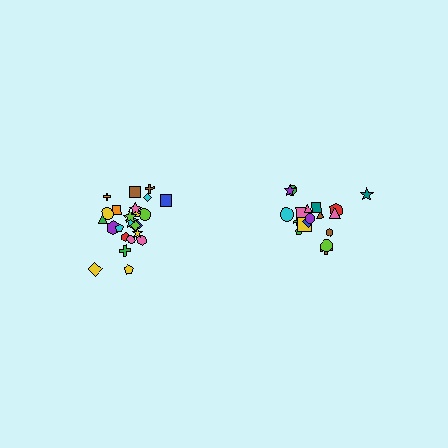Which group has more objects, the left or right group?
The left group.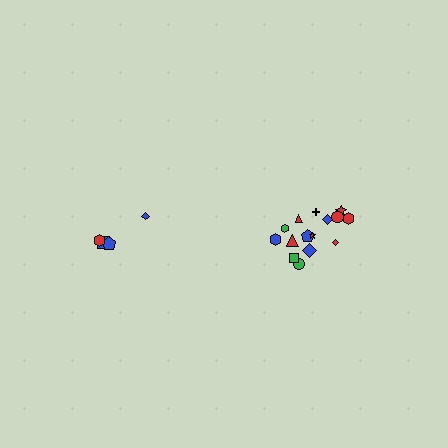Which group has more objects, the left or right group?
The right group.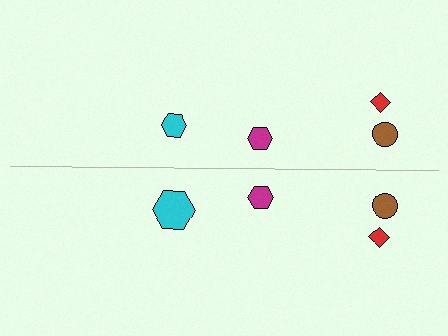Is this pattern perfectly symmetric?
No, the pattern is not perfectly symmetric. The cyan hexagon on the bottom side has a different size than its mirror counterpart.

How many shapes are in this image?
There are 8 shapes in this image.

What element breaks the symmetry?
The cyan hexagon on the bottom side has a different size than its mirror counterpart.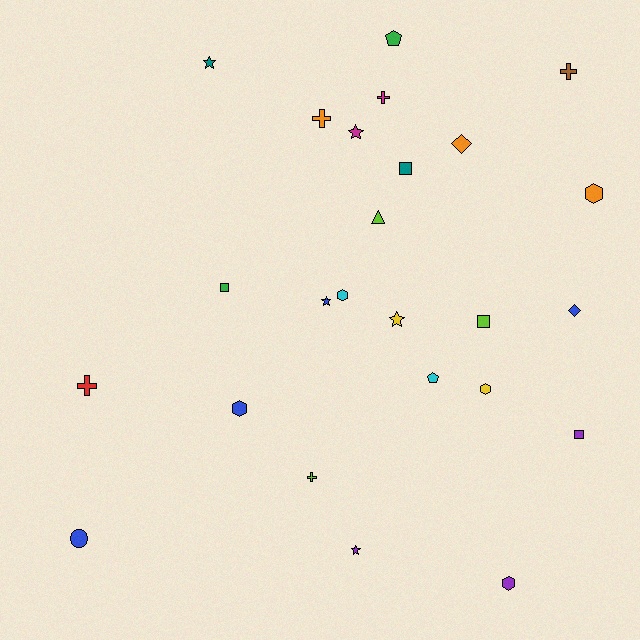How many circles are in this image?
There is 1 circle.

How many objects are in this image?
There are 25 objects.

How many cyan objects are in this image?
There are 2 cyan objects.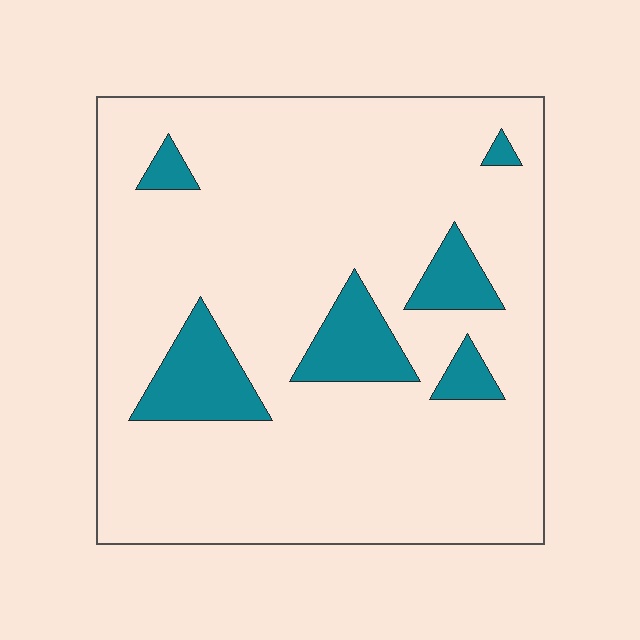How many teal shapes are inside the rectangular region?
6.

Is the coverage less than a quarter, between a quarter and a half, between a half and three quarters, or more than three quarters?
Less than a quarter.